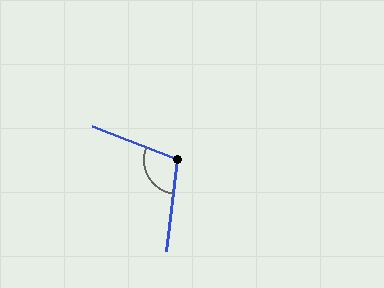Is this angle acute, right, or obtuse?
It is obtuse.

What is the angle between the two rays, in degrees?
Approximately 105 degrees.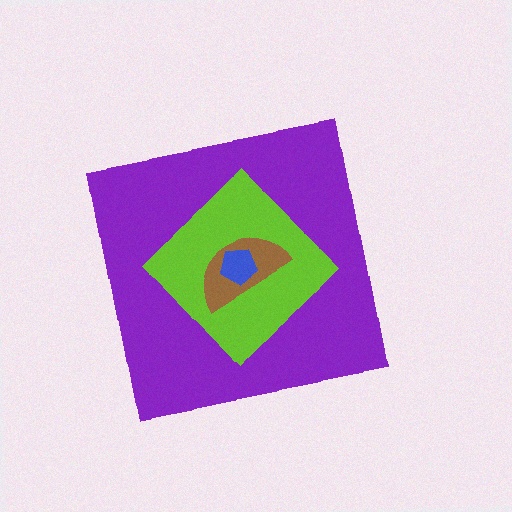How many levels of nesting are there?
4.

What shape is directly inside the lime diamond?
The brown semicircle.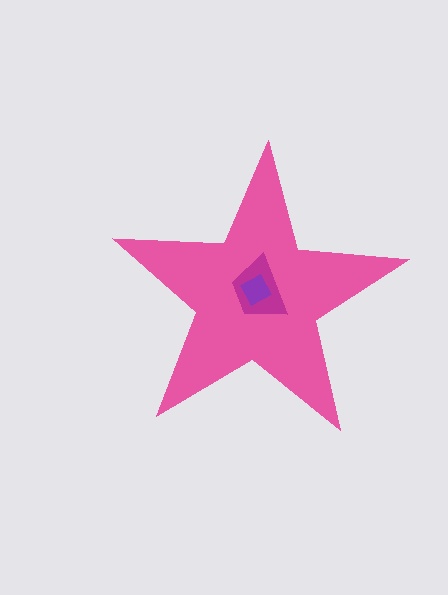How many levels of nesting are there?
3.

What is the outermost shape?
The pink star.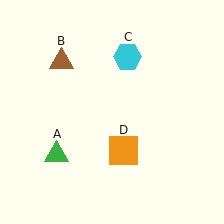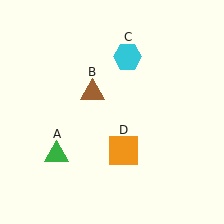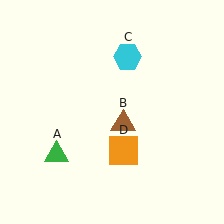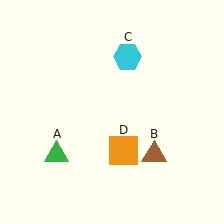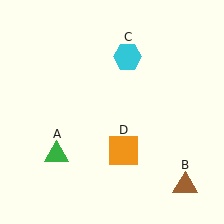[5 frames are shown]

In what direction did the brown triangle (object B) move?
The brown triangle (object B) moved down and to the right.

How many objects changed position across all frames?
1 object changed position: brown triangle (object B).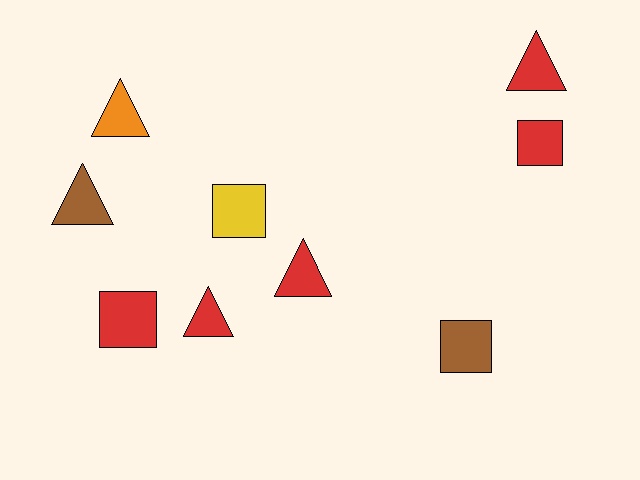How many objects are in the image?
There are 9 objects.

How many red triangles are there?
There are 3 red triangles.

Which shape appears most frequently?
Triangle, with 5 objects.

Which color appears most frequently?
Red, with 5 objects.